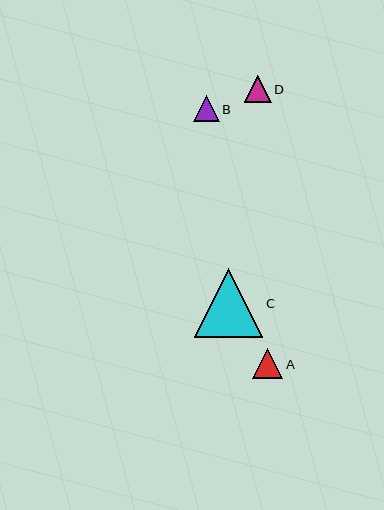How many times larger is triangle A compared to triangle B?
Triangle A is approximately 1.2 times the size of triangle B.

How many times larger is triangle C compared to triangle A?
Triangle C is approximately 2.3 times the size of triangle A.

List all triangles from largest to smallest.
From largest to smallest: C, A, D, B.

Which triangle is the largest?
Triangle C is the largest with a size of approximately 69 pixels.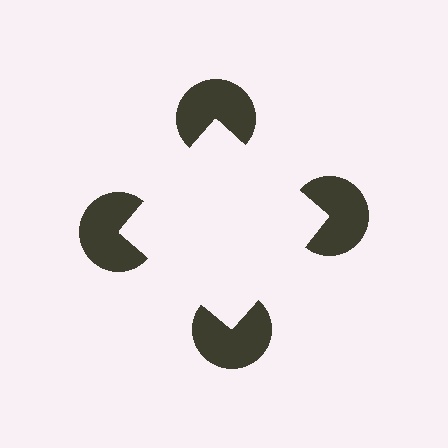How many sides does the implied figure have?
4 sides.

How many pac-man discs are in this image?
There are 4 — one at each vertex of the illusory square.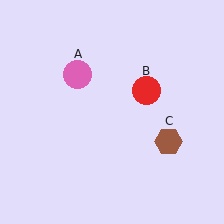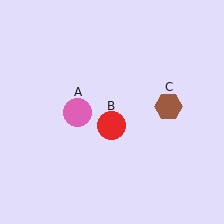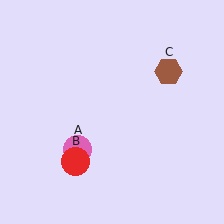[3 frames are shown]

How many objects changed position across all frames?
3 objects changed position: pink circle (object A), red circle (object B), brown hexagon (object C).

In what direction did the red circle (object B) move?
The red circle (object B) moved down and to the left.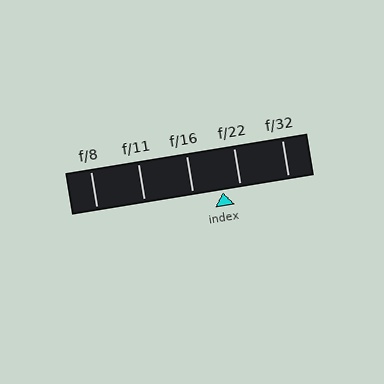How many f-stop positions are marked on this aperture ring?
There are 5 f-stop positions marked.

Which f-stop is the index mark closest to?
The index mark is closest to f/22.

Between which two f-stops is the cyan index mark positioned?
The index mark is between f/16 and f/22.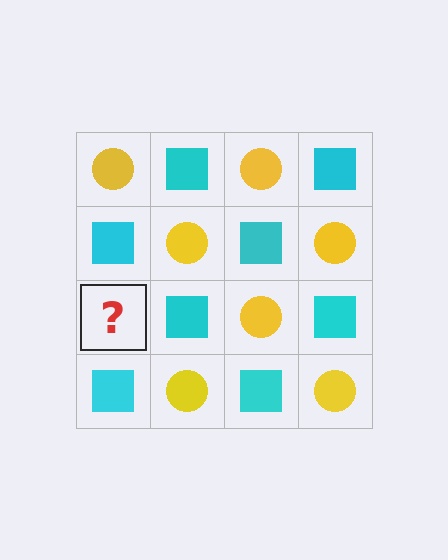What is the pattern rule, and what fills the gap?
The rule is that it alternates yellow circle and cyan square in a checkerboard pattern. The gap should be filled with a yellow circle.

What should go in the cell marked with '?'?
The missing cell should contain a yellow circle.